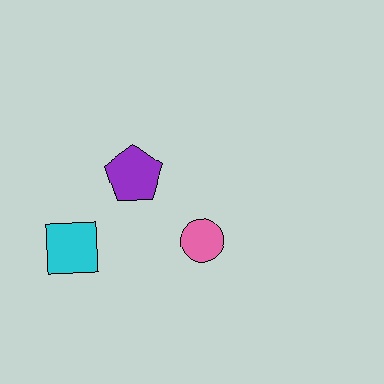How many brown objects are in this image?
There are no brown objects.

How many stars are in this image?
There are no stars.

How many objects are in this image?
There are 3 objects.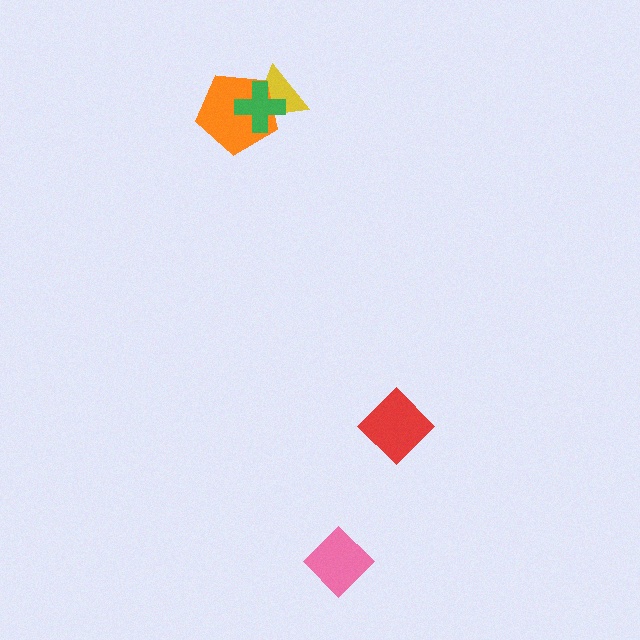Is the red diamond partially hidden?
No, no other shape covers it.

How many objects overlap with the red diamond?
0 objects overlap with the red diamond.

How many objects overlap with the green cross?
2 objects overlap with the green cross.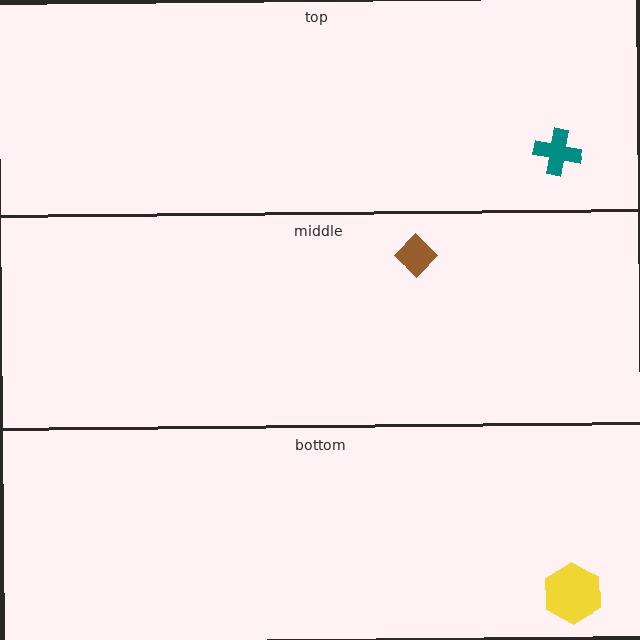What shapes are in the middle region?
The brown diamond.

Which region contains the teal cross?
The top region.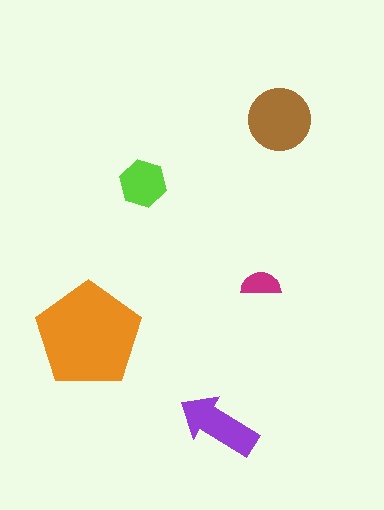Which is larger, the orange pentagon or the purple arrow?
The orange pentagon.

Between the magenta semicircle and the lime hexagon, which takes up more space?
The lime hexagon.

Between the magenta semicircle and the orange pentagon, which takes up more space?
The orange pentagon.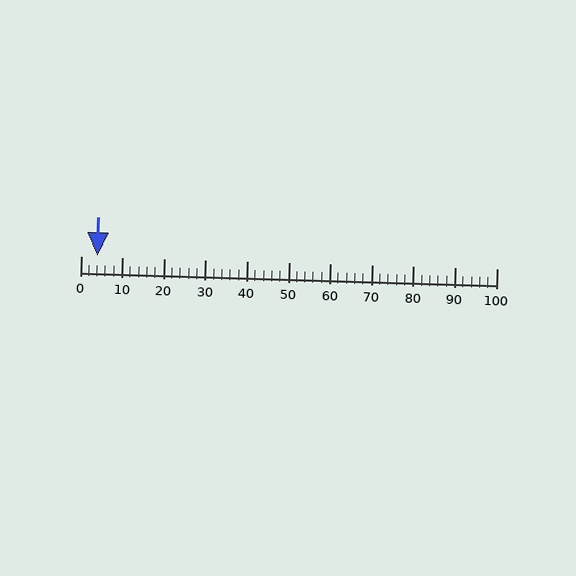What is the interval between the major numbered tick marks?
The major tick marks are spaced 10 units apart.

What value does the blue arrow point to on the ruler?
The blue arrow points to approximately 4.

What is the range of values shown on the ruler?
The ruler shows values from 0 to 100.